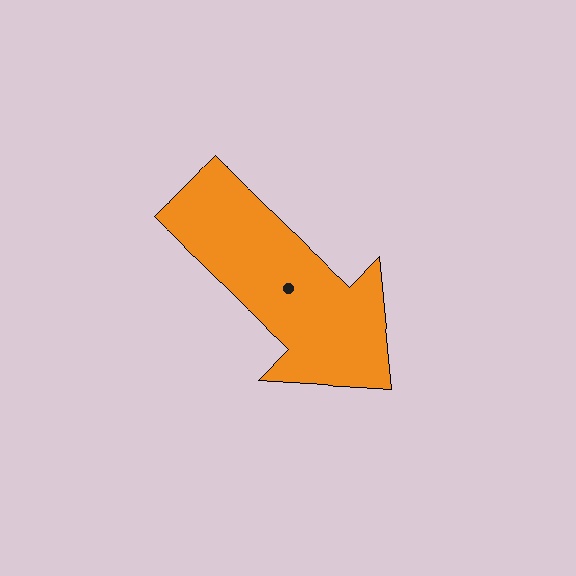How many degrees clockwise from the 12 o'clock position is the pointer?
Approximately 134 degrees.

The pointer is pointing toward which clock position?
Roughly 4 o'clock.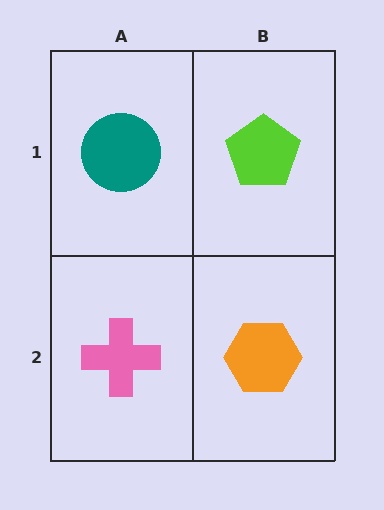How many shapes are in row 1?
2 shapes.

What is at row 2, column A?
A pink cross.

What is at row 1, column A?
A teal circle.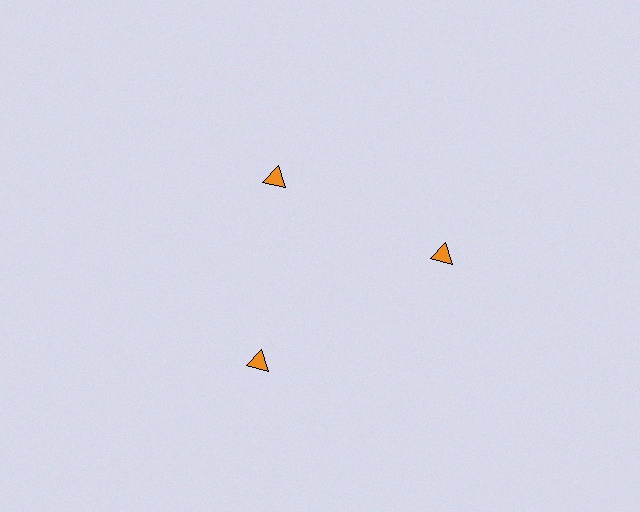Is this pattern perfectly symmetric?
No. The 3 orange triangles are arranged in a ring, but one element near the 11 o'clock position is pulled inward toward the center, breaking the 3-fold rotational symmetry.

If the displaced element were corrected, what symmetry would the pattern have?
It would have 3-fold rotational symmetry — the pattern would map onto itself every 120 degrees.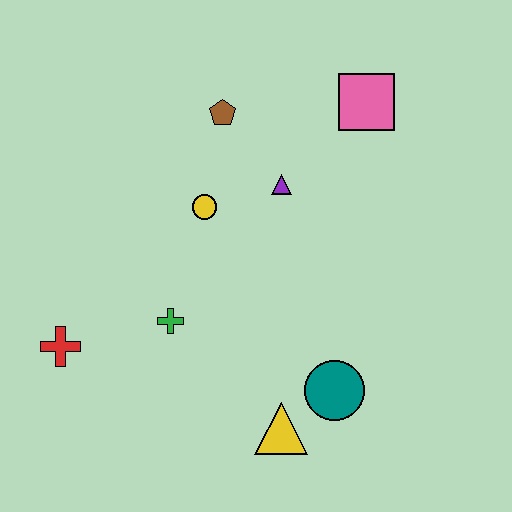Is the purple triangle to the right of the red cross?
Yes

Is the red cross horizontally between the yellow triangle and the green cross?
No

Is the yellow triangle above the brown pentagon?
No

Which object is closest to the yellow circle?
The purple triangle is closest to the yellow circle.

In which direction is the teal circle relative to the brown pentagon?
The teal circle is below the brown pentagon.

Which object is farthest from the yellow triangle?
The pink square is farthest from the yellow triangle.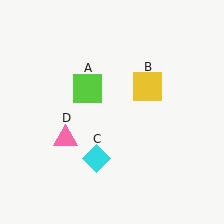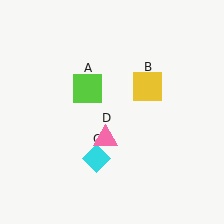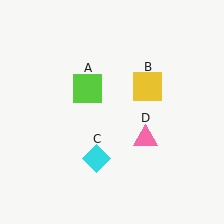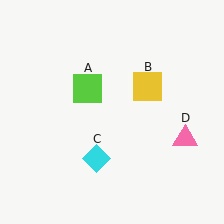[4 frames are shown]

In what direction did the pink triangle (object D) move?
The pink triangle (object D) moved right.